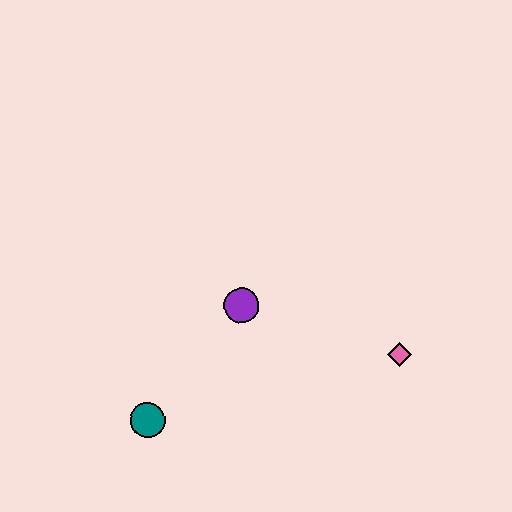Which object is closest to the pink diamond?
The purple circle is closest to the pink diamond.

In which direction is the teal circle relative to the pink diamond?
The teal circle is to the left of the pink diamond.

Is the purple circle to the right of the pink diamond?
No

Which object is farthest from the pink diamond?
The teal circle is farthest from the pink diamond.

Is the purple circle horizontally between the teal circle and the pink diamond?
Yes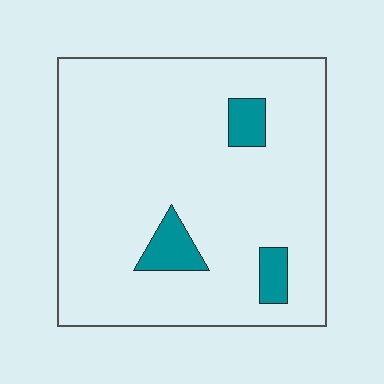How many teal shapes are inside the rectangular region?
3.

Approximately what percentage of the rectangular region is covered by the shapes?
Approximately 10%.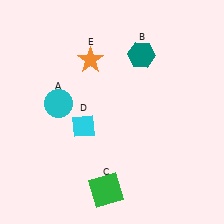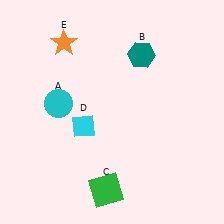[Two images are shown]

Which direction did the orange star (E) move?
The orange star (E) moved left.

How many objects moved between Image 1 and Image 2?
1 object moved between the two images.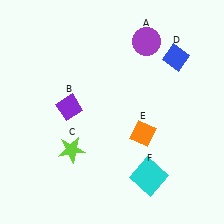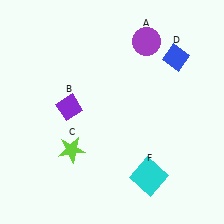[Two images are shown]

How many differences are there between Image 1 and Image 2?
There is 1 difference between the two images.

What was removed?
The orange diamond (E) was removed in Image 2.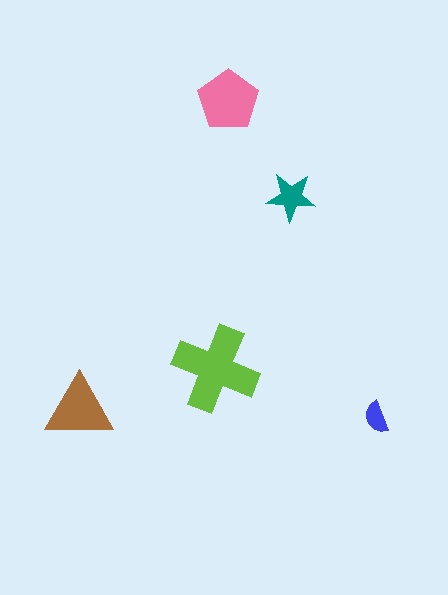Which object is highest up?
The pink pentagon is topmost.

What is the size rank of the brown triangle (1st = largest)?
3rd.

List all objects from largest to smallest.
The lime cross, the pink pentagon, the brown triangle, the teal star, the blue semicircle.